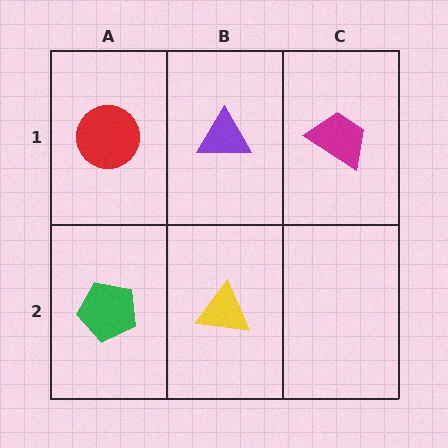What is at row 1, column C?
A magenta trapezoid.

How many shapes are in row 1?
3 shapes.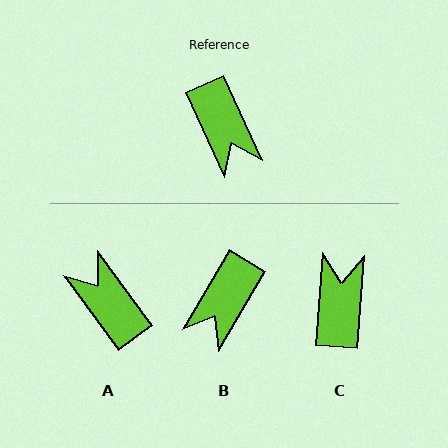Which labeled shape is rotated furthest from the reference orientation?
A, about 168 degrees away.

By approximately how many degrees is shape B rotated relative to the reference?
Approximately 55 degrees clockwise.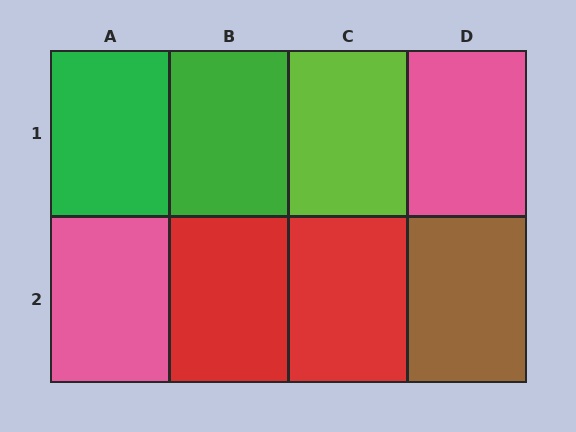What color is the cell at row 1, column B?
Green.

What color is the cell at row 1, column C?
Lime.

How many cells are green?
2 cells are green.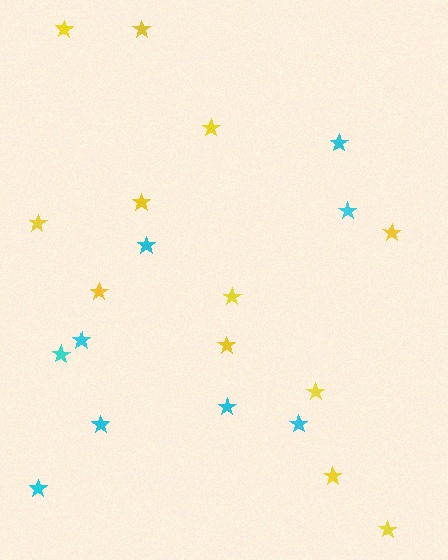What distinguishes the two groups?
There are 2 groups: one group of yellow stars (12) and one group of cyan stars (9).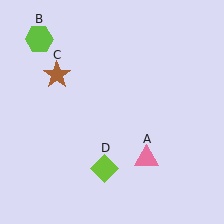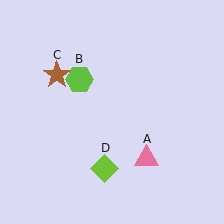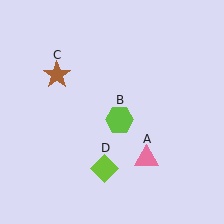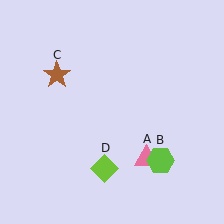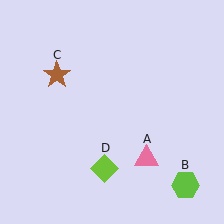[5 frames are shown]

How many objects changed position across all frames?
1 object changed position: lime hexagon (object B).